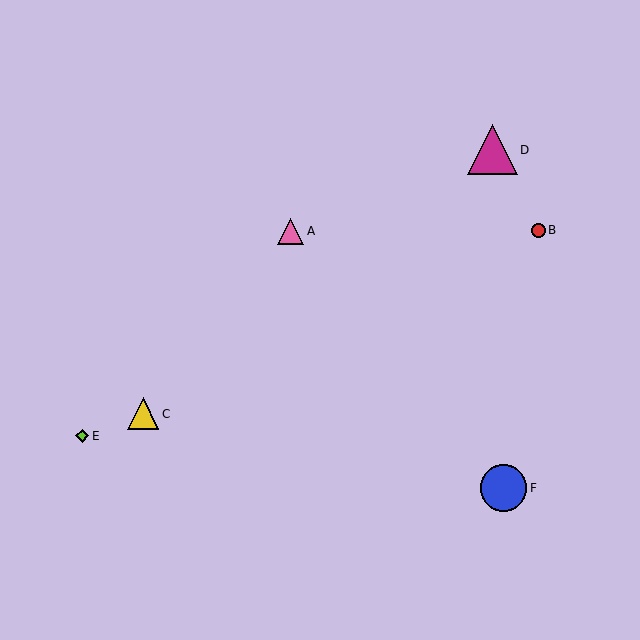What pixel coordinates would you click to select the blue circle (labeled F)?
Click at (503, 488) to select the blue circle F.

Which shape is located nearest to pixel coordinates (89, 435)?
The lime diamond (labeled E) at (82, 436) is nearest to that location.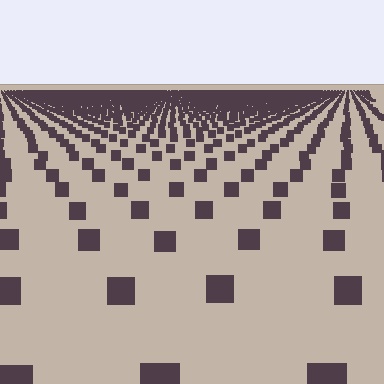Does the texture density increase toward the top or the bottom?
Density increases toward the top.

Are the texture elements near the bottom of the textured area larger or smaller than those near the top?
Larger. Near the bottom, elements are closer to the viewer and appear at a bigger on-screen size.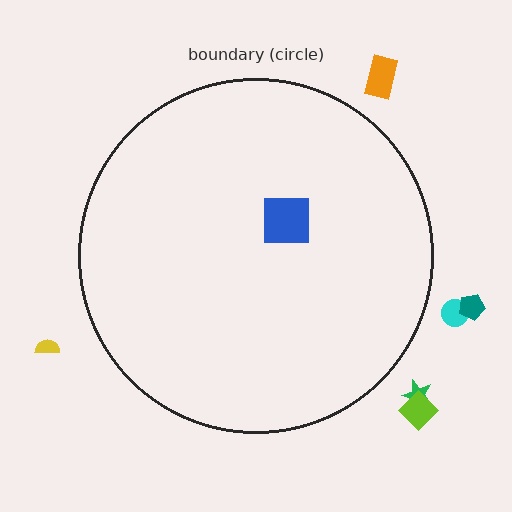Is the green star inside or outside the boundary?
Outside.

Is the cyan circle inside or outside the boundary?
Outside.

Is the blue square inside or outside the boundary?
Inside.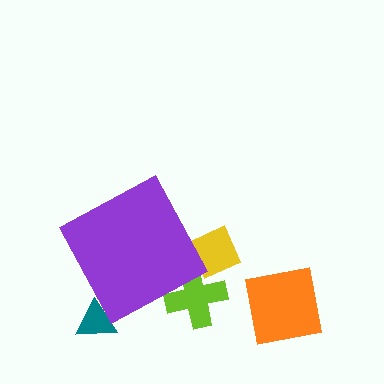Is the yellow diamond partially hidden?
Yes, the yellow diamond is partially hidden behind the purple diamond.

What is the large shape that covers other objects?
A purple diamond.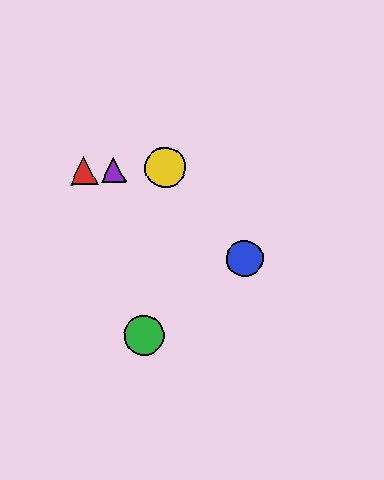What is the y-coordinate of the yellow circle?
The yellow circle is at y≈168.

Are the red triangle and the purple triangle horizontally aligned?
Yes, both are at y≈171.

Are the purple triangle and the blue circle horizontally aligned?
No, the purple triangle is at y≈170 and the blue circle is at y≈258.